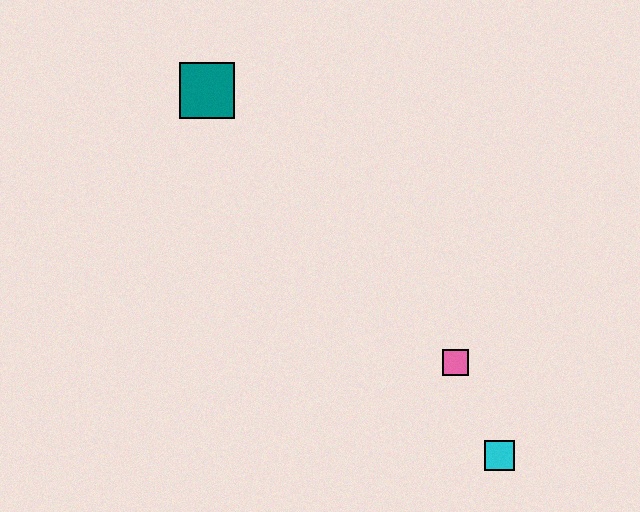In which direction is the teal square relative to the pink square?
The teal square is above the pink square.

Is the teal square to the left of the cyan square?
Yes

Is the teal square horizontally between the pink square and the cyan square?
No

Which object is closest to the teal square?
The pink square is closest to the teal square.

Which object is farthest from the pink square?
The teal square is farthest from the pink square.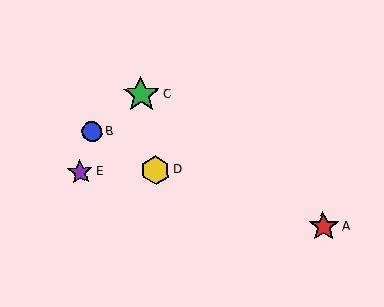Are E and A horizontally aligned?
No, E is at y≈172 and A is at y≈227.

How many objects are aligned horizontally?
2 objects (D, E) are aligned horizontally.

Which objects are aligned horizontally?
Objects D, E are aligned horizontally.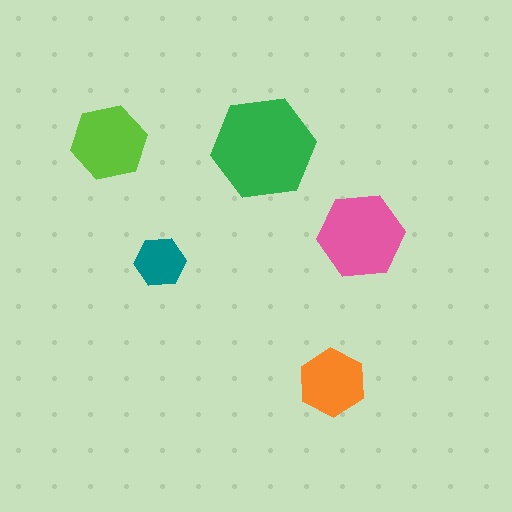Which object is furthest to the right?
The pink hexagon is rightmost.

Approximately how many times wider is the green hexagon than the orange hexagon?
About 1.5 times wider.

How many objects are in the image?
There are 5 objects in the image.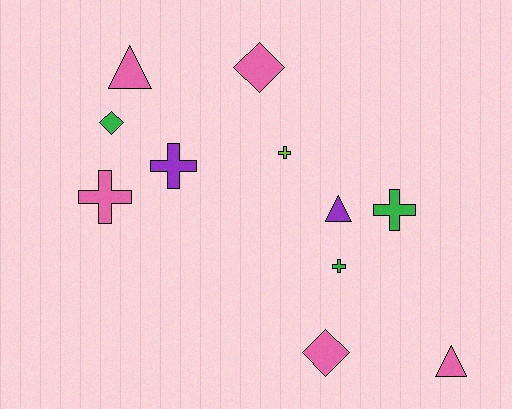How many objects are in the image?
There are 11 objects.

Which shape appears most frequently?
Cross, with 5 objects.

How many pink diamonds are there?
There are 2 pink diamonds.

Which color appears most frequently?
Pink, with 5 objects.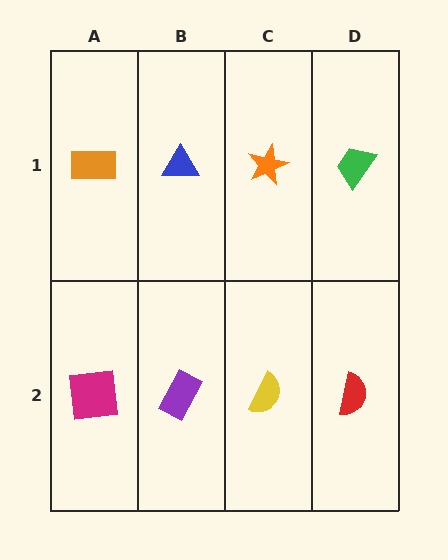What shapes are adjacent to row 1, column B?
A purple rectangle (row 2, column B), an orange rectangle (row 1, column A), an orange star (row 1, column C).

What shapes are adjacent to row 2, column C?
An orange star (row 1, column C), a purple rectangle (row 2, column B), a red semicircle (row 2, column D).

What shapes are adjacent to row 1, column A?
A magenta square (row 2, column A), a blue triangle (row 1, column B).